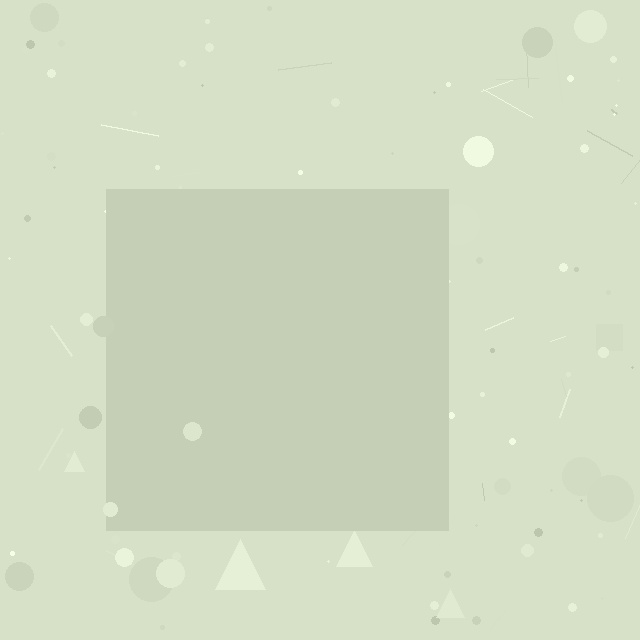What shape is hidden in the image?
A square is hidden in the image.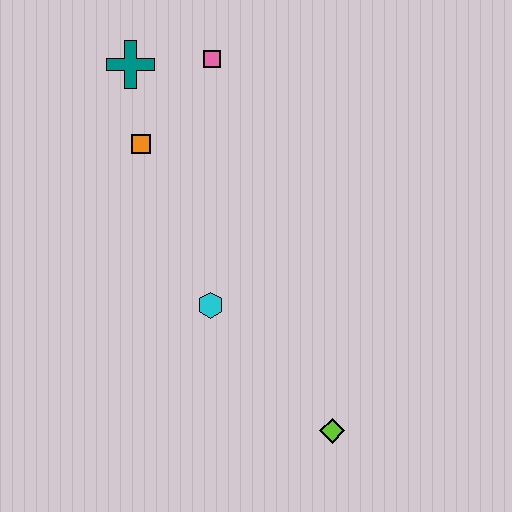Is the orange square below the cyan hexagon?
No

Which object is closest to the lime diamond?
The cyan hexagon is closest to the lime diamond.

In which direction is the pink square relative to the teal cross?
The pink square is to the right of the teal cross.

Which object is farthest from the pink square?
The lime diamond is farthest from the pink square.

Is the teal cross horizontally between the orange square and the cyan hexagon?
No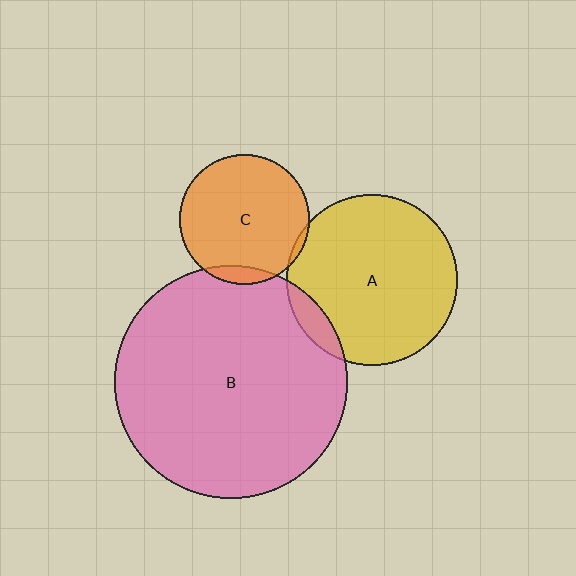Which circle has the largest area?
Circle B (pink).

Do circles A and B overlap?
Yes.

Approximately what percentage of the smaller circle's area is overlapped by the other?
Approximately 10%.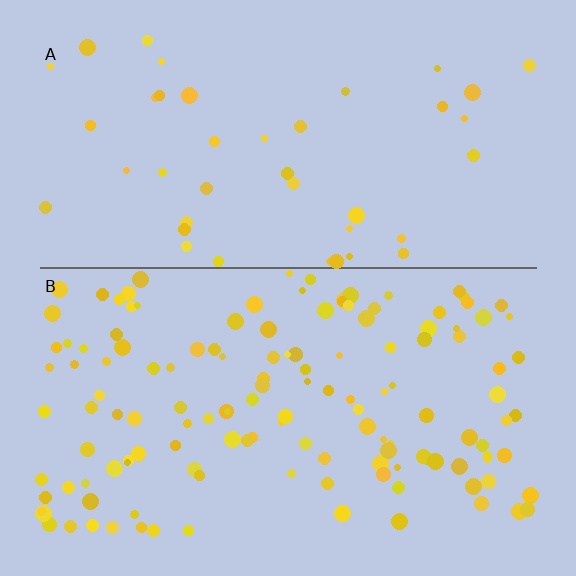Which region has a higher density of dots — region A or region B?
B (the bottom).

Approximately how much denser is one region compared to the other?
Approximately 3.3× — region B over region A.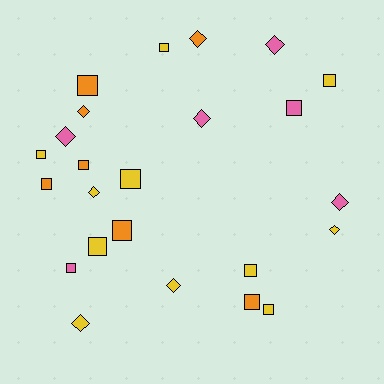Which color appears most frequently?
Yellow, with 11 objects.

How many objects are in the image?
There are 24 objects.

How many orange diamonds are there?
There are 2 orange diamonds.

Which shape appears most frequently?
Square, with 14 objects.